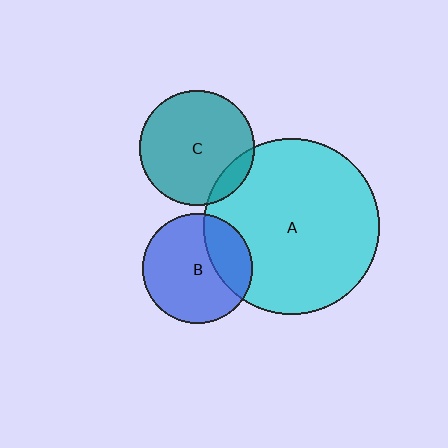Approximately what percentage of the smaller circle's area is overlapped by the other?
Approximately 10%.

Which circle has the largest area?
Circle A (cyan).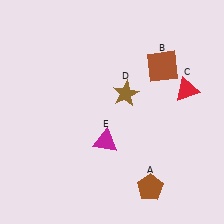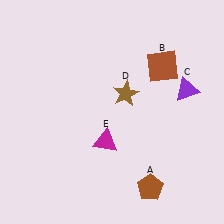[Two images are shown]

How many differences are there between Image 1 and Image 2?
There is 1 difference between the two images.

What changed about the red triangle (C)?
In Image 1, C is red. In Image 2, it changed to purple.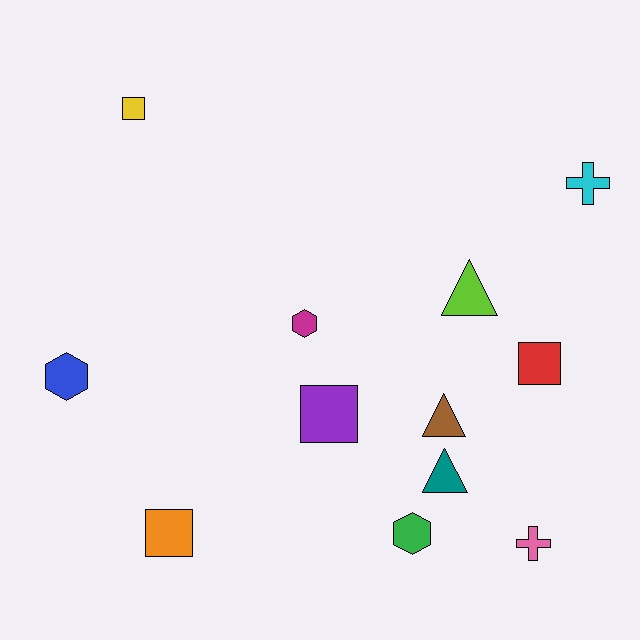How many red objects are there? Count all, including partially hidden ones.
There is 1 red object.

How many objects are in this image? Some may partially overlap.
There are 12 objects.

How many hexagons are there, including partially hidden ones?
There are 3 hexagons.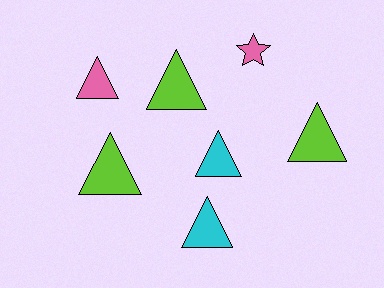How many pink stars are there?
There is 1 pink star.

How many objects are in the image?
There are 7 objects.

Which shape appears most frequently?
Triangle, with 6 objects.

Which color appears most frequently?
Lime, with 3 objects.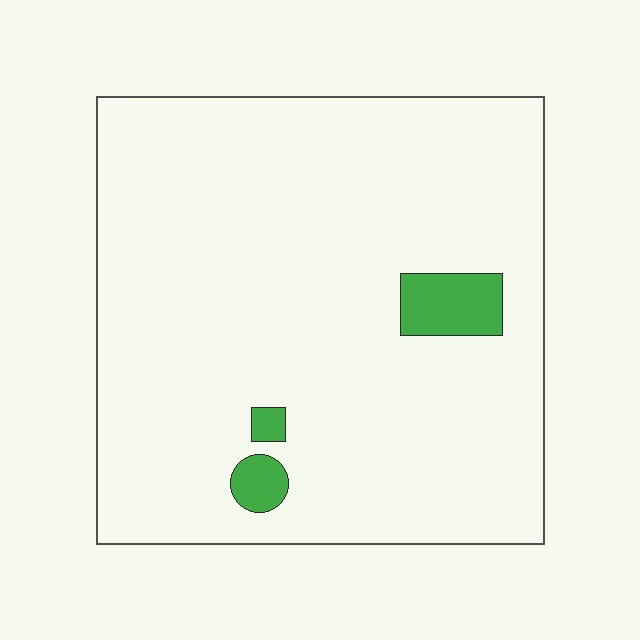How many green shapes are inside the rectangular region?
3.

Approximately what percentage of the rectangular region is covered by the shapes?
Approximately 5%.